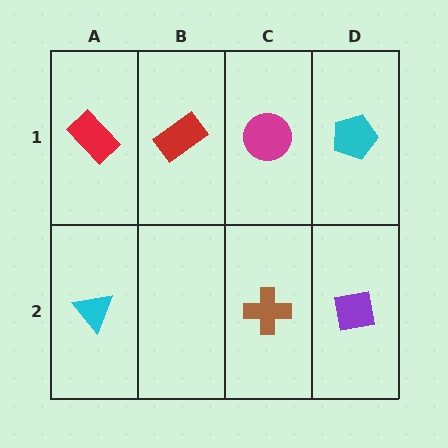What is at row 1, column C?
A magenta circle.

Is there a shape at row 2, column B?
No, that cell is empty.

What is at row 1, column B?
A red rectangle.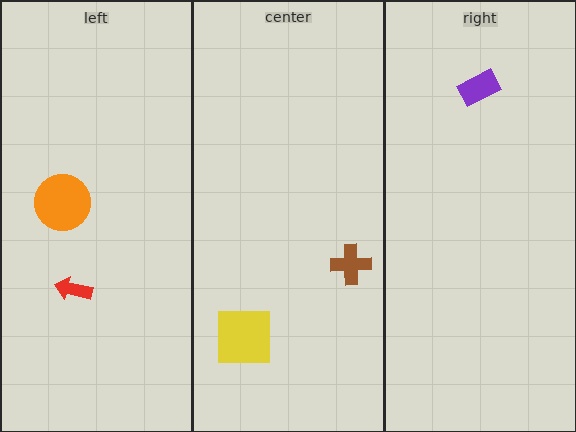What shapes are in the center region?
The yellow square, the brown cross.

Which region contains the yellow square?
The center region.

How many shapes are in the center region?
2.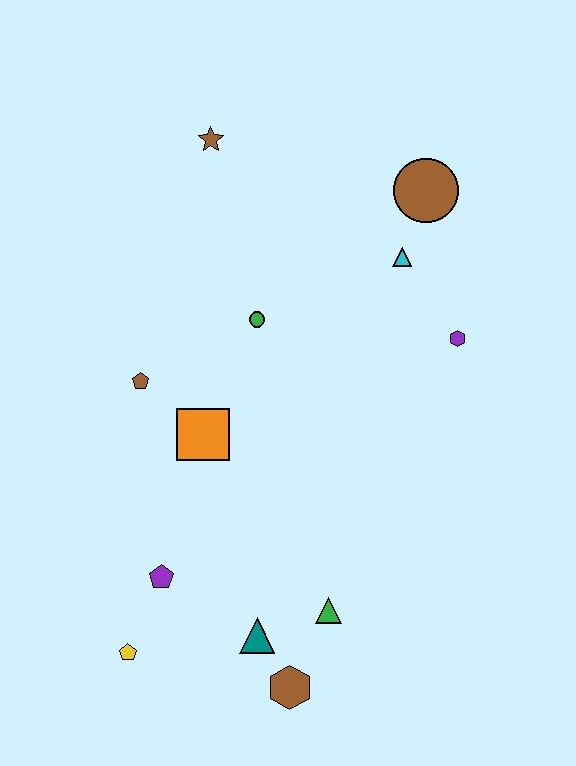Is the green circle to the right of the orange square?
Yes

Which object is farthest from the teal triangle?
The brown star is farthest from the teal triangle.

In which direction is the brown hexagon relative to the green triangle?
The brown hexagon is below the green triangle.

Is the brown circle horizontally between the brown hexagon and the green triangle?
No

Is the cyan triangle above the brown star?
No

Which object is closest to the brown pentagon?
The orange square is closest to the brown pentagon.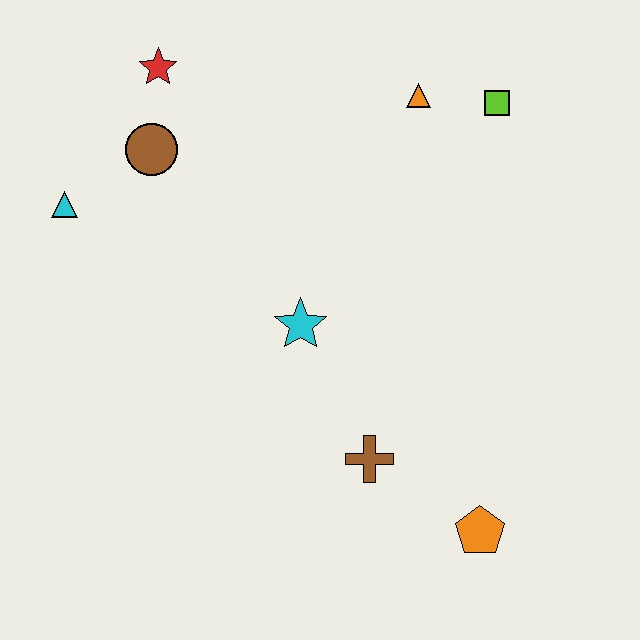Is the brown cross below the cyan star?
Yes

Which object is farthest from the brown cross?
The red star is farthest from the brown cross.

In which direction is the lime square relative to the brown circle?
The lime square is to the right of the brown circle.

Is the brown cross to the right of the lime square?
No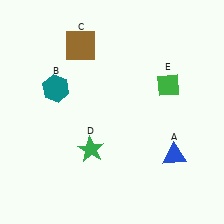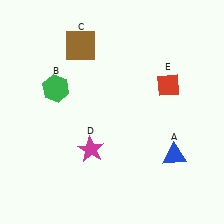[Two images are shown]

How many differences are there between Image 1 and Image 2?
There are 3 differences between the two images.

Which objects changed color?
B changed from teal to green. D changed from green to magenta. E changed from green to red.